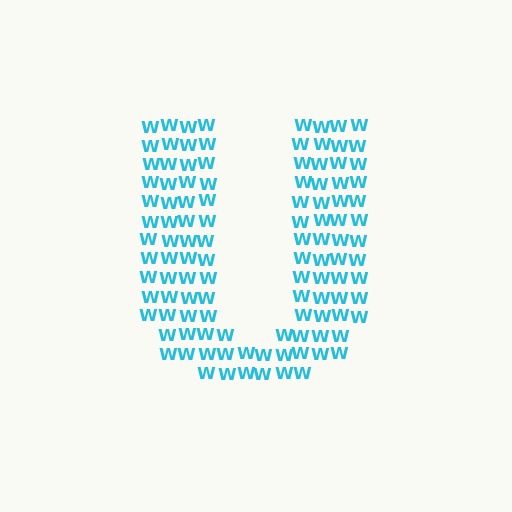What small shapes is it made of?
It is made of small letter W's.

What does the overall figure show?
The overall figure shows the letter U.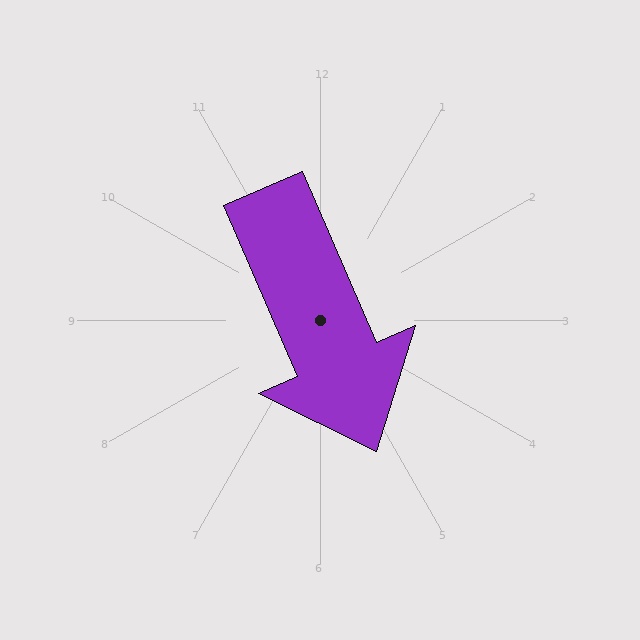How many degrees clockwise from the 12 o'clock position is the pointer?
Approximately 157 degrees.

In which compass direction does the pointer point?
Southeast.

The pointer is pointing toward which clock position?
Roughly 5 o'clock.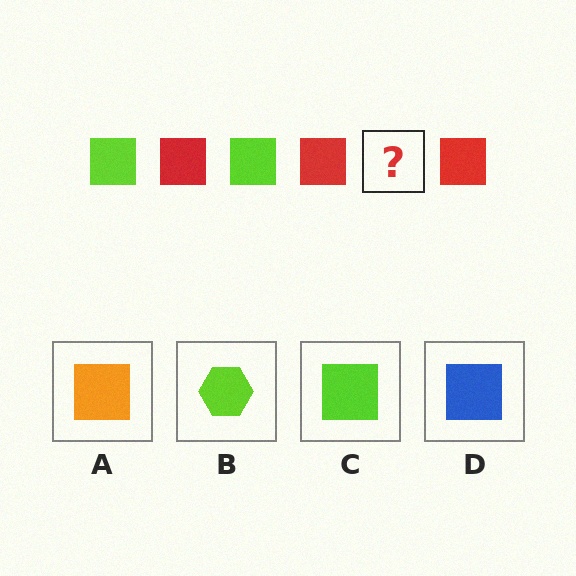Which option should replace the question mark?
Option C.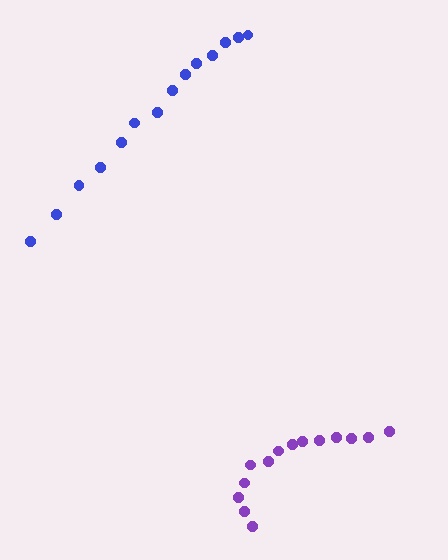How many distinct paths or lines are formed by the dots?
There are 2 distinct paths.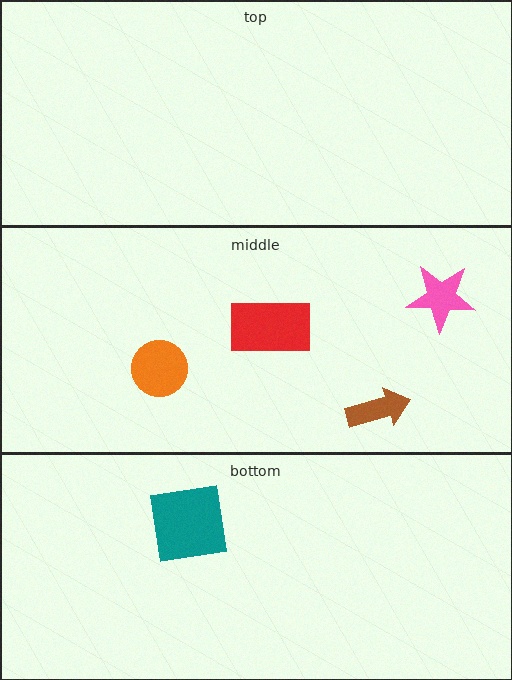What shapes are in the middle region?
The brown arrow, the pink star, the red rectangle, the orange circle.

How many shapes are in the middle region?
4.